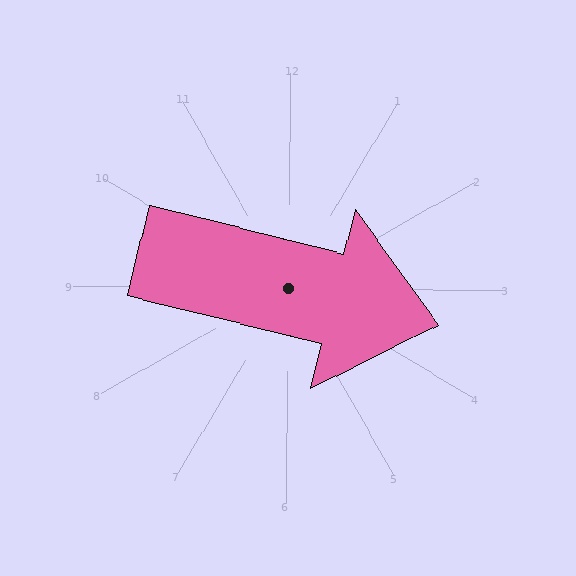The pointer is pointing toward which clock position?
Roughly 3 o'clock.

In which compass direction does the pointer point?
East.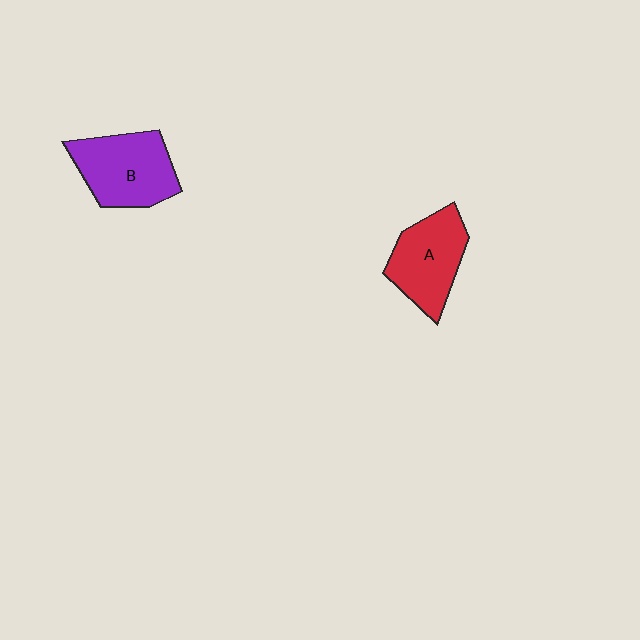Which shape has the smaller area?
Shape A (red).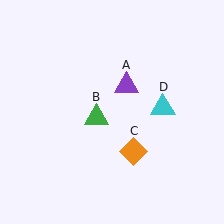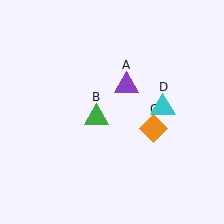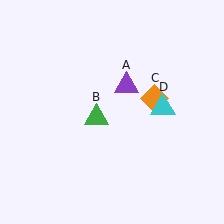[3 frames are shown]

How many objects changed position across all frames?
1 object changed position: orange diamond (object C).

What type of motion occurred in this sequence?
The orange diamond (object C) rotated counterclockwise around the center of the scene.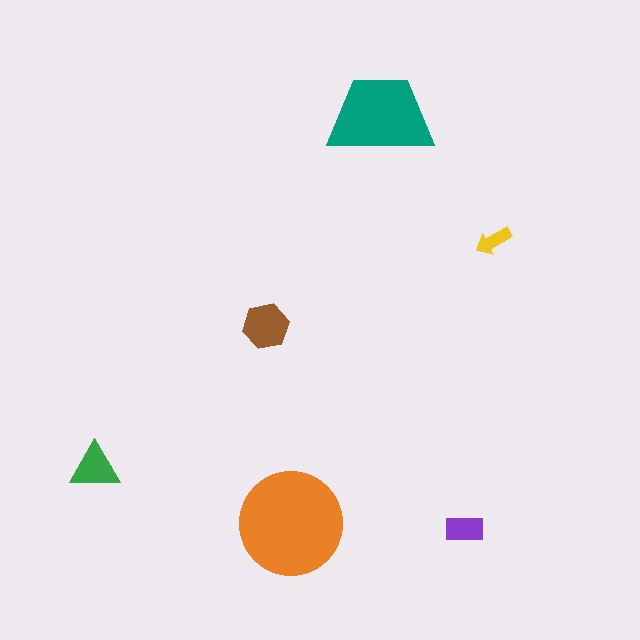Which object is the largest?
The orange circle.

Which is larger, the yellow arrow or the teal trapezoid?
The teal trapezoid.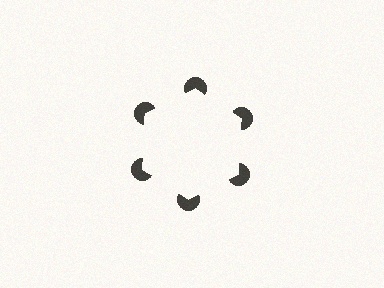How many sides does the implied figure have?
6 sides.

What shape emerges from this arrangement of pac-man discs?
An illusory hexagon — its edges are inferred from the aligned wedge cuts in the pac-man discs, not physically drawn.